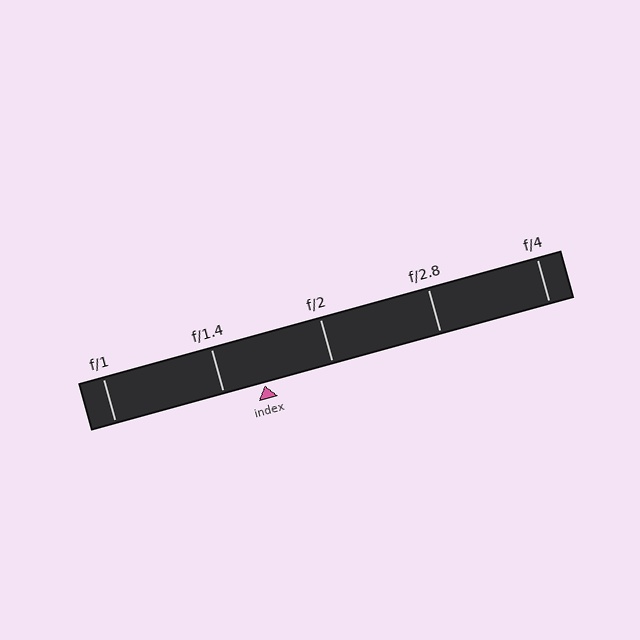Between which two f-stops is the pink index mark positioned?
The index mark is between f/1.4 and f/2.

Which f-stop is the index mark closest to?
The index mark is closest to f/1.4.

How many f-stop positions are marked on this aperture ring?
There are 5 f-stop positions marked.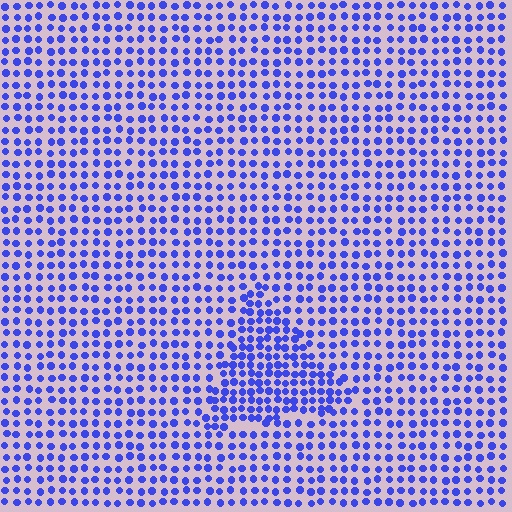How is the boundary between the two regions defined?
The boundary is defined by a change in element density (approximately 1.6x ratio). All elements are the same color, size, and shape.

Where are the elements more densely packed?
The elements are more densely packed inside the triangle boundary.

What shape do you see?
I see a triangle.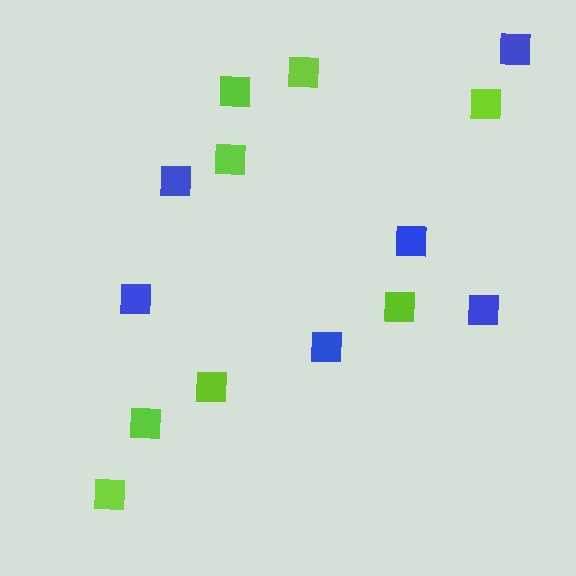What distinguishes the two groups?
There are 2 groups: one group of blue squares (6) and one group of lime squares (8).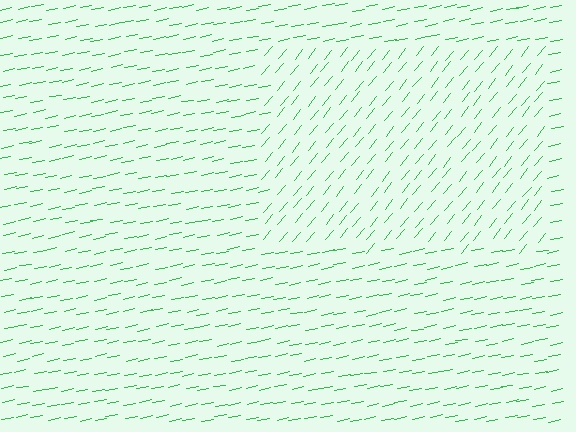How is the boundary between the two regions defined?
The boundary is defined purely by a change in line orientation (approximately 39 degrees difference). All lines are the same color and thickness.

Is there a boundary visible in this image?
Yes, there is a texture boundary formed by a change in line orientation.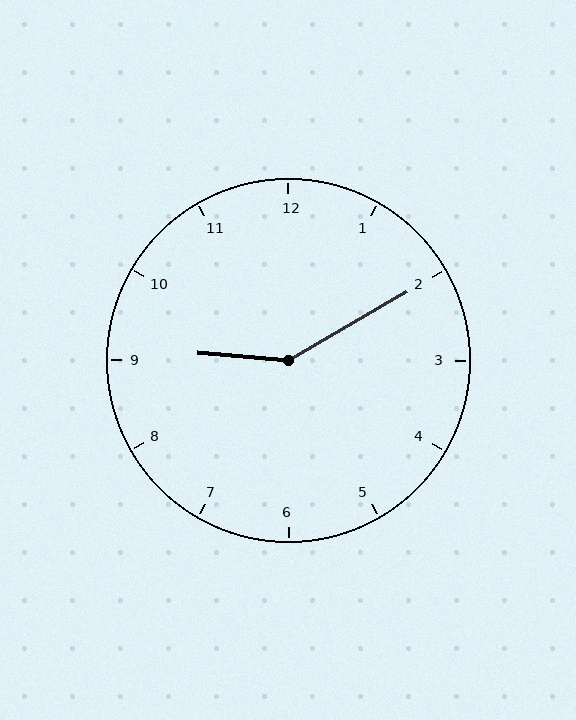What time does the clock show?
9:10.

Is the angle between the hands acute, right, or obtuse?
It is obtuse.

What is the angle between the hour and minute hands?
Approximately 145 degrees.